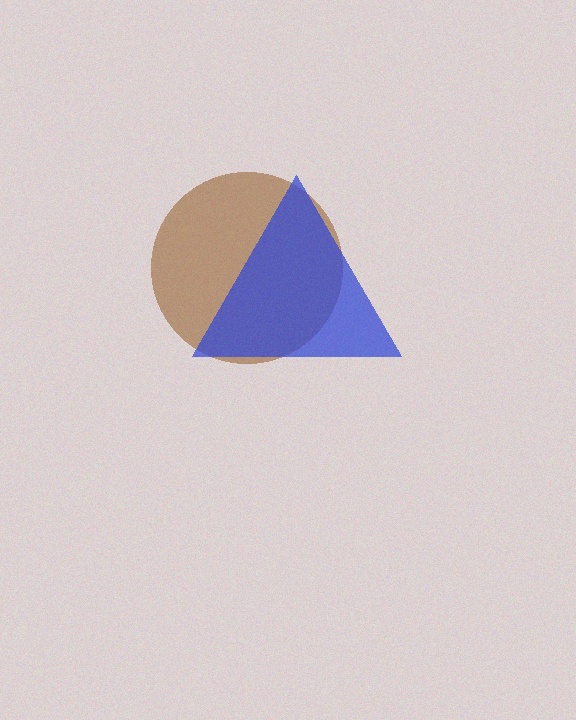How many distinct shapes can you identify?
There are 2 distinct shapes: a brown circle, a blue triangle.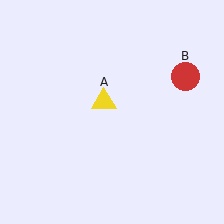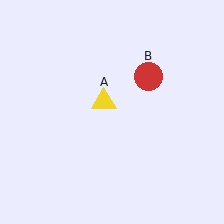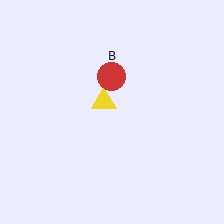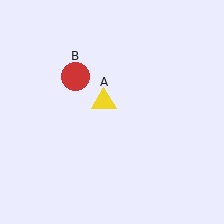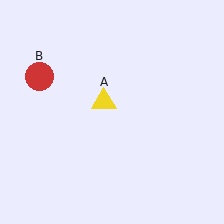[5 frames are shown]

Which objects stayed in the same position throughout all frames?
Yellow triangle (object A) remained stationary.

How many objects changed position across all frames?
1 object changed position: red circle (object B).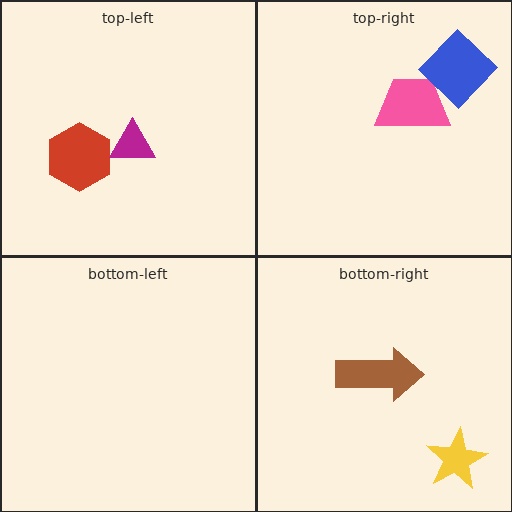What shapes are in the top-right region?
The pink trapezoid, the blue diamond.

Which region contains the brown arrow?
The bottom-right region.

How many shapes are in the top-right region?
2.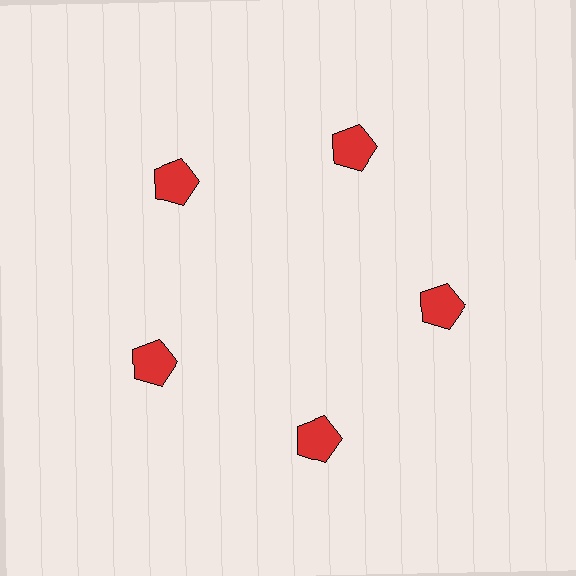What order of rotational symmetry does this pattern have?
This pattern has 5-fold rotational symmetry.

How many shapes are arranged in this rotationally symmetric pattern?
There are 5 shapes, arranged in 5 groups of 1.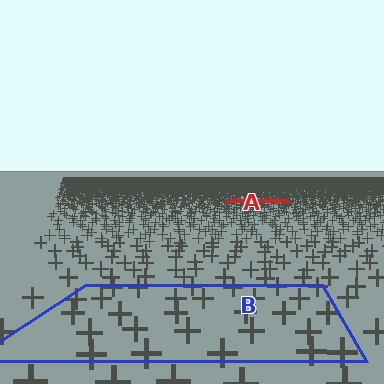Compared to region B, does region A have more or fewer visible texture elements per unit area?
Region A has more texture elements per unit area — they are packed more densely because it is farther away.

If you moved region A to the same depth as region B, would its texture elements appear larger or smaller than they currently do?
They would appear larger. At a closer depth, the same texture elements are projected at a bigger on-screen size.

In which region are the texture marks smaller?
The texture marks are smaller in region A, because it is farther away.